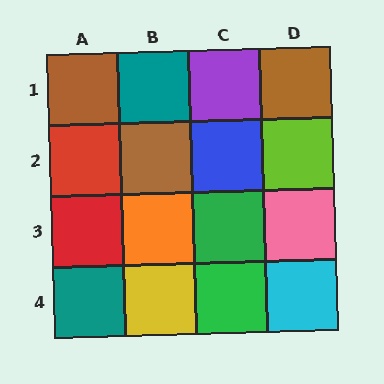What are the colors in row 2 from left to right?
Red, brown, blue, lime.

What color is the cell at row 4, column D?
Cyan.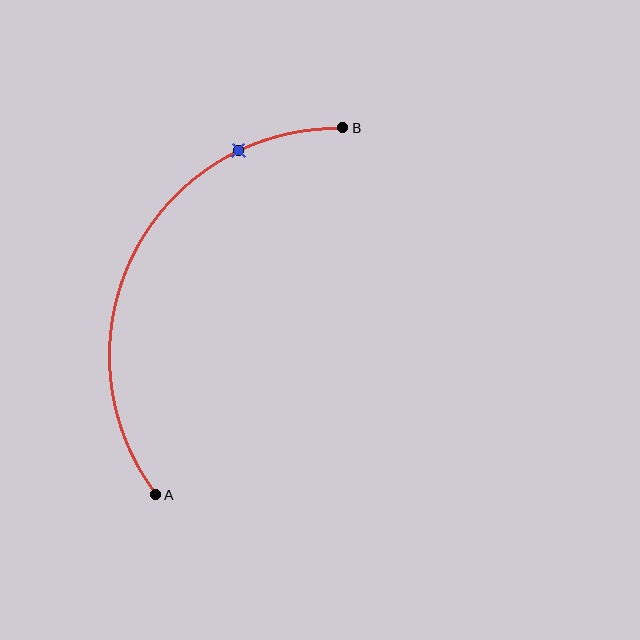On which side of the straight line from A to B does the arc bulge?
The arc bulges to the left of the straight line connecting A and B.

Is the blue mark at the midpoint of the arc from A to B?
No. The blue mark lies on the arc but is closer to endpoint B. The arc midpoint would be at the point on the curve equidistant along the arc from both A and B.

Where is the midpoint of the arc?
The arc midpoint is the point on the curve farthest from the straight line joining A and B. It sits to the left of that line.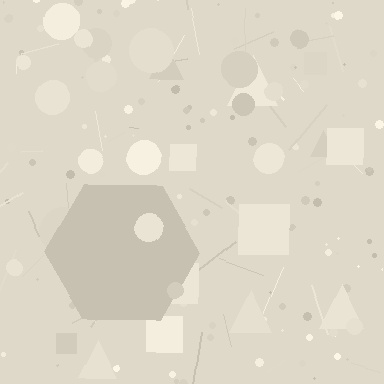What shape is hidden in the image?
A hexagon is hidden in the image.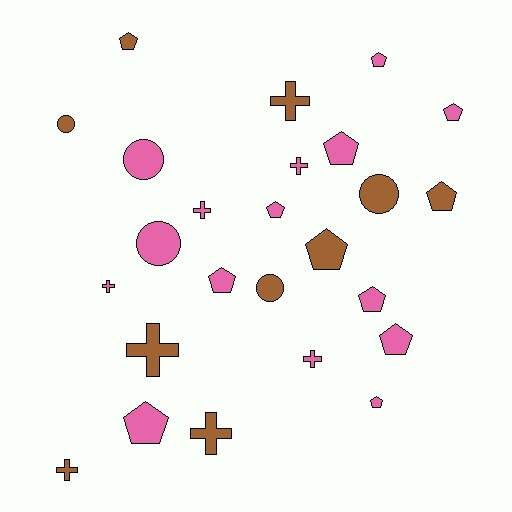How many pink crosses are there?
There are 4 pink crosses.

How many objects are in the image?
There are 25 objects.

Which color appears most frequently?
Pink, with 15 objects.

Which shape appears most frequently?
Pentagon, with 12 objects.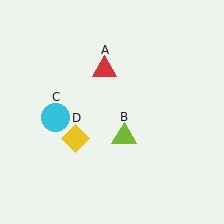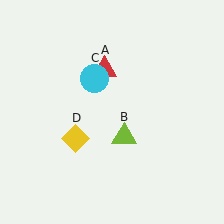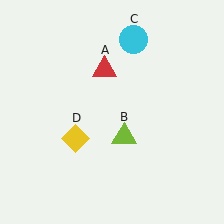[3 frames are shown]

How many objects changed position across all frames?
1 object changed position: cyan circle (object C).